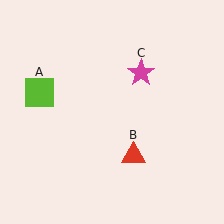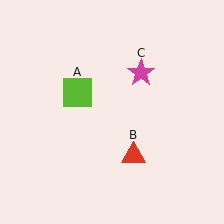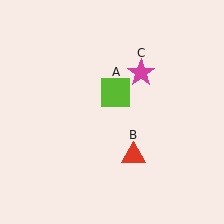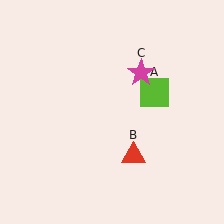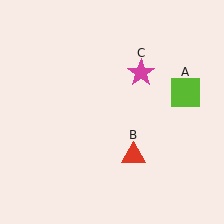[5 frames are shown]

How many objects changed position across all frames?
1 object changed position: lime square (object A).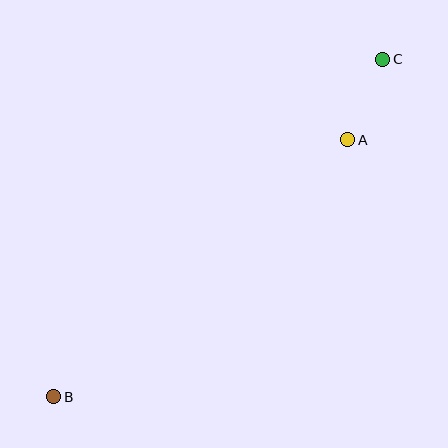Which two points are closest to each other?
Points A and C are closest to each other.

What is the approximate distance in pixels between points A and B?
The distance between A and B is approximately 390 pixels.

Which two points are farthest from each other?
Points B and C are farthest from each other.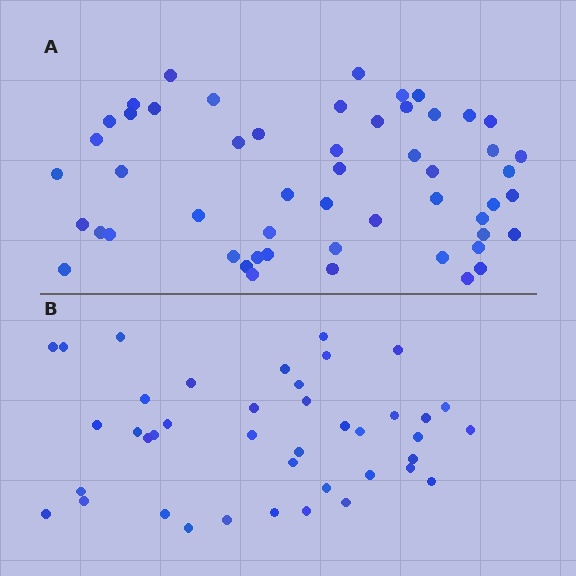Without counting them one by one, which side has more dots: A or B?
Region A (the top region) has more dots.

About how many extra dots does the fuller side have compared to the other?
Region A has roughly 12 or so more dots than region B.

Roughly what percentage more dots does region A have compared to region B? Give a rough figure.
About 30% more.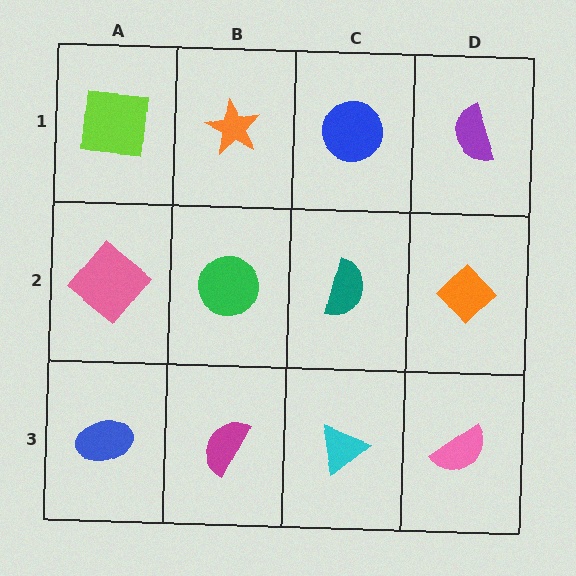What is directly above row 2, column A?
A lime square.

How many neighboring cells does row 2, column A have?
3.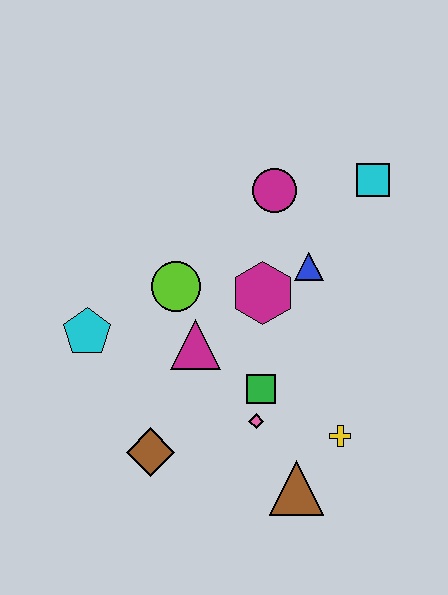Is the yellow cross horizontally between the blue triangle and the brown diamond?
No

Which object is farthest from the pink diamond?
The cyan square is farthest from the pink diamond.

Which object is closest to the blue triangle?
The magenta hexagon is closest to the blue triangle.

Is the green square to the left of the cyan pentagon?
No